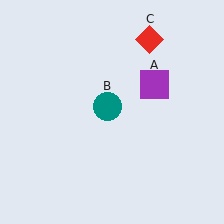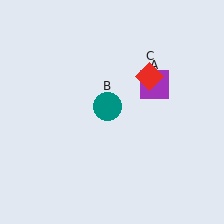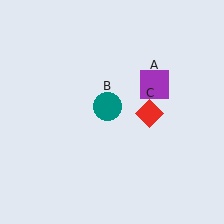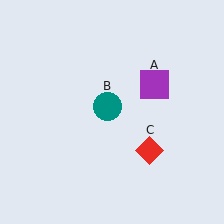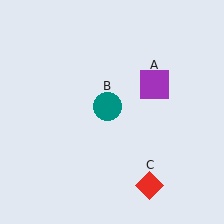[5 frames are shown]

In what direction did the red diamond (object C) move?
The red diamond (object C) moved down.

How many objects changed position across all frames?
1 object changed position: red diamond (object C).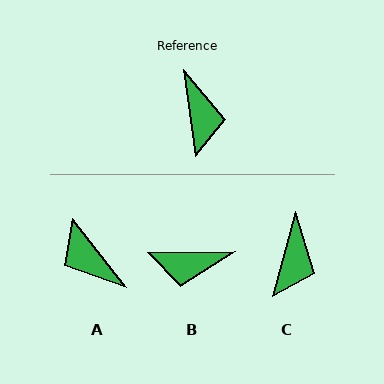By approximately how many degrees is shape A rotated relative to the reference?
Approximately 150 degrees clockwise.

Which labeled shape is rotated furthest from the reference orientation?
A, about 150 degrees away.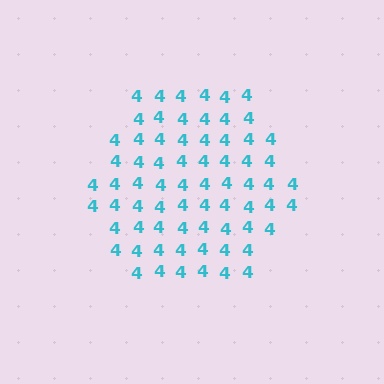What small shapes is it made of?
It is made of small digit 4's.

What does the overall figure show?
The overall figure shows a hexagon.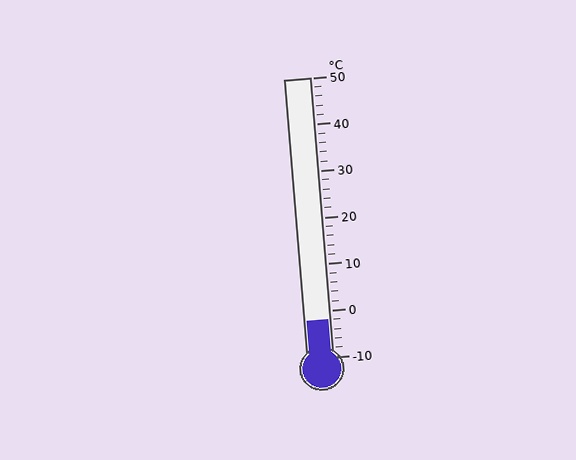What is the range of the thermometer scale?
The thermometer scale ranges from -10°C to 50°C.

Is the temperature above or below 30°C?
The temperature is below 30°C.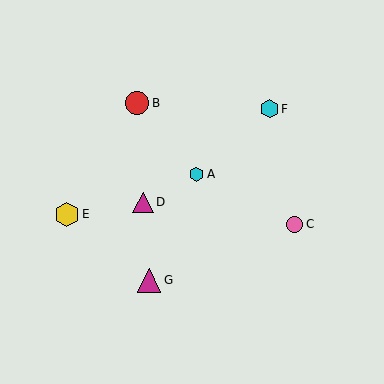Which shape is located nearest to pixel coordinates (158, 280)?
The magenta triangle (labeled G) at (149, 280) is nearest to that location.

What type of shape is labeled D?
Shape D is a magenta triangle.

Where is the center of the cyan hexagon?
The center of the cyan hexagon is at (196, 174).